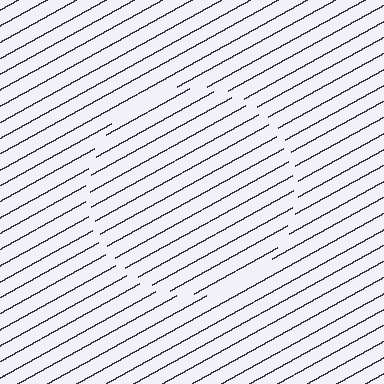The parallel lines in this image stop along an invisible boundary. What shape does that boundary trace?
An illusory circle. The interior of the shape contains the same grating, shifted by half a period — the contour is defined by the phase discontinuity where line-ends from the inner and outer gratings abut.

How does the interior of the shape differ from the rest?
The interior of the shape contains the same grating, shifted by half a period — the contour is defined by the phase discontinuity where line-ends from the inner and outer gratings abut.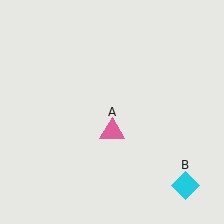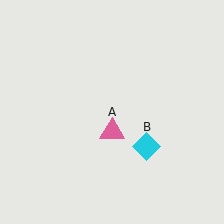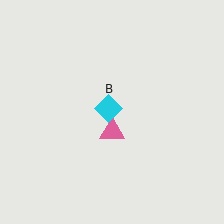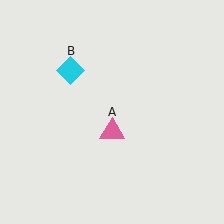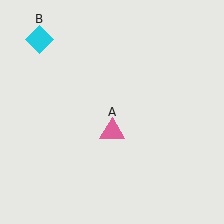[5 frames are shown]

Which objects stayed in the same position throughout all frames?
Pink triangle (object A) remained stationary.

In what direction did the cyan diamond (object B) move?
The cyan diamond (object B) moved up and to the left.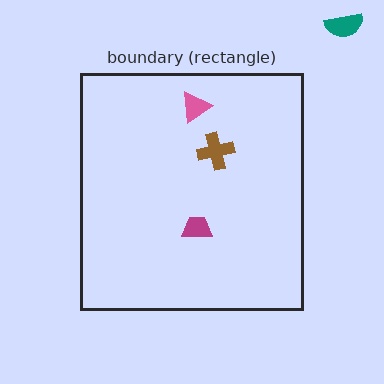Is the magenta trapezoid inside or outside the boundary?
Inside.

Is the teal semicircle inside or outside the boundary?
Outside.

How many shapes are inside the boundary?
3 inside, 1 outside.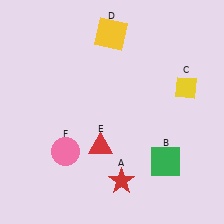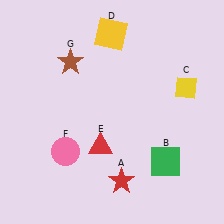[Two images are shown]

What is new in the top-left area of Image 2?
A brown star (G) was added in the top-left area of Image 2.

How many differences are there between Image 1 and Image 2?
There is 1 difference between the two images.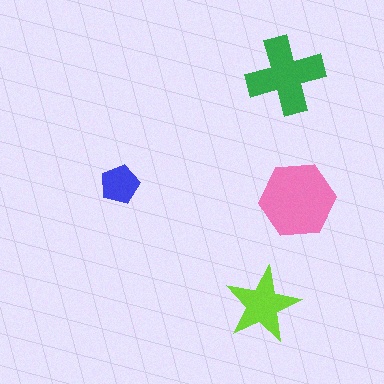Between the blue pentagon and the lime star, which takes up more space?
The lime star.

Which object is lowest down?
The lime star is bottommost.